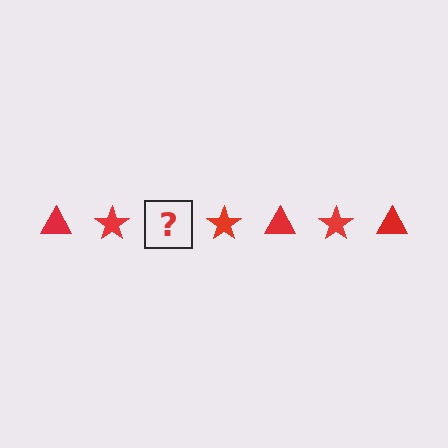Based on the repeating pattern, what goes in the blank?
The blank should be a red triangle.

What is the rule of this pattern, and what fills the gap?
The rule is that the pattern cycles through triangle, star shapes in red. The gap should be filled with a red triangle.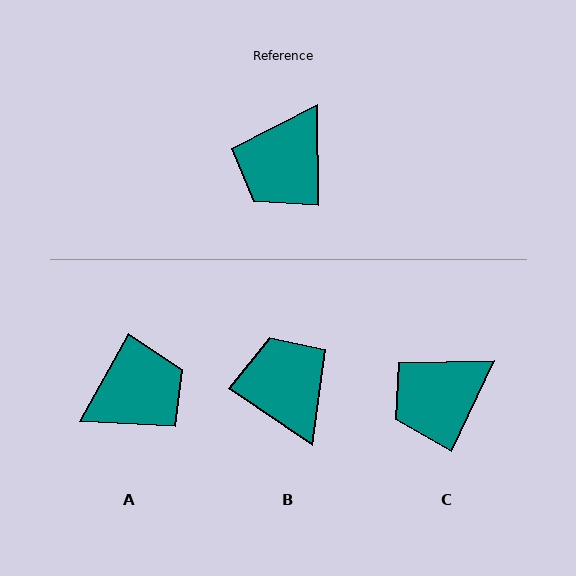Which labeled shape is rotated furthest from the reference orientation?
A, about 150 degrees away.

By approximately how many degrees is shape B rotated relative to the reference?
Approximately 125 degrees clockwise.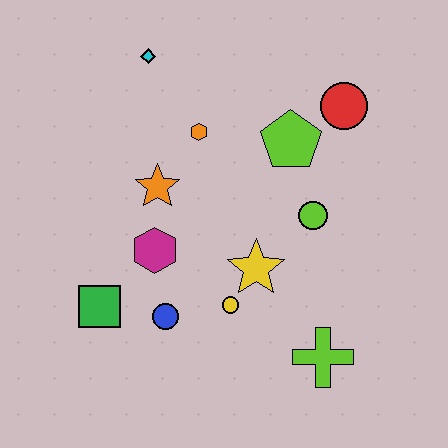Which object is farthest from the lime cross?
The cyan diamond is farthest from the lime cross.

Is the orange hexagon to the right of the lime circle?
No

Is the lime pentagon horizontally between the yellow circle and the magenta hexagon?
No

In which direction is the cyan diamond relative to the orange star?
The cyan diamond is above the orange star.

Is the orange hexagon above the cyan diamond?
No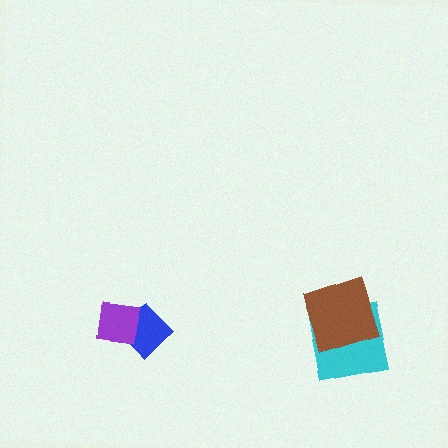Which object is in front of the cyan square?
The brown square is in front of the cyan square.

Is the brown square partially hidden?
No, no other shape covers it.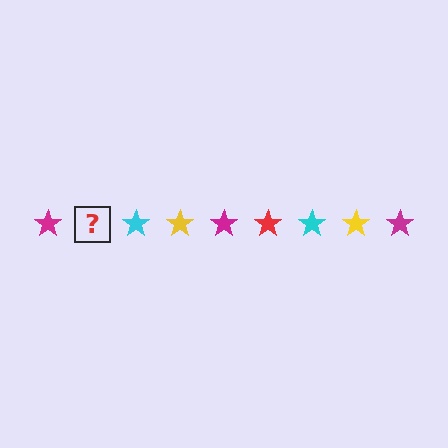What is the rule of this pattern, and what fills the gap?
The rule is that the pattern cycles through magenta, red, cyan, yellow stars. The gap should be filled with a red star.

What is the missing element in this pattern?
The missing element is a red star.